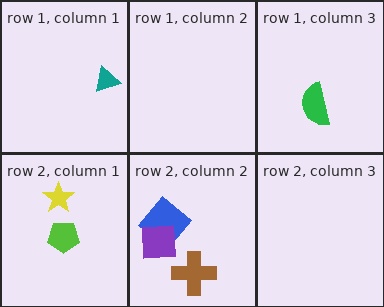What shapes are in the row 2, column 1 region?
The yellow star, the lime pentagon.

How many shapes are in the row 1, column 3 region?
1.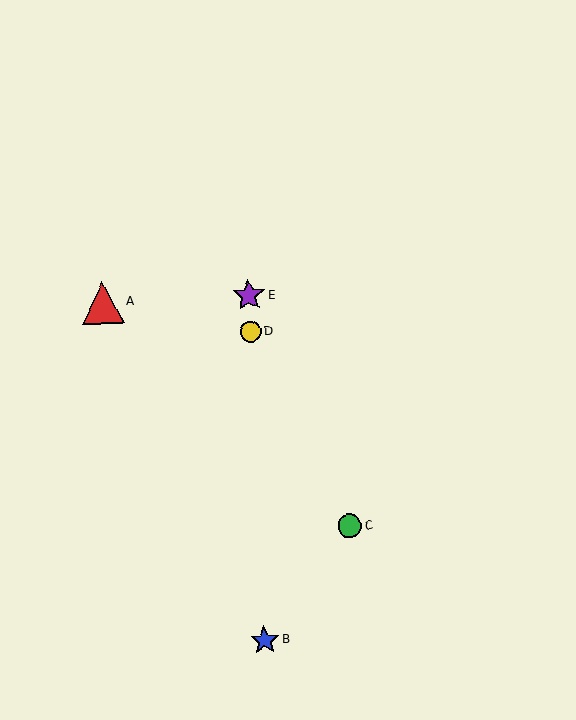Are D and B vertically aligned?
Yes, both are at x≈251.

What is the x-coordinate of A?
Object A is at x≈103.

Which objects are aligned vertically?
Objects B, D, E are aligned vertically.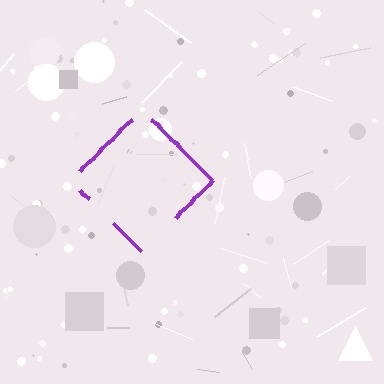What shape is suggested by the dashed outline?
The dashed outline suggests a diamond.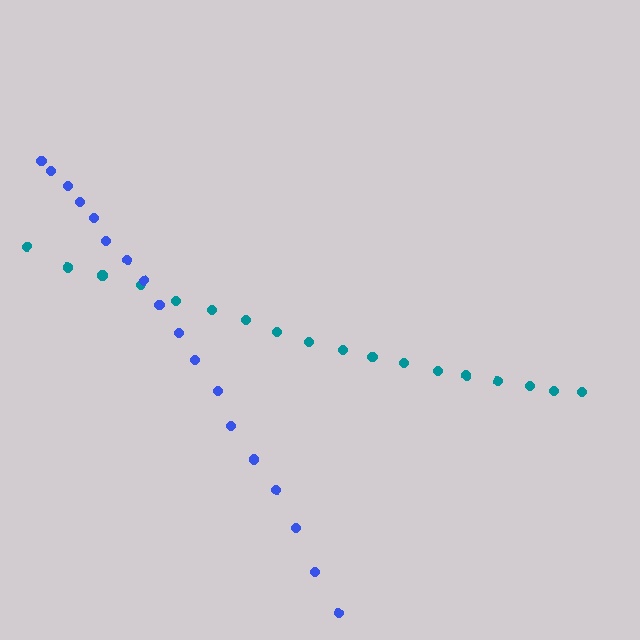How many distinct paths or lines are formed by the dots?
There are 2 distinct paths.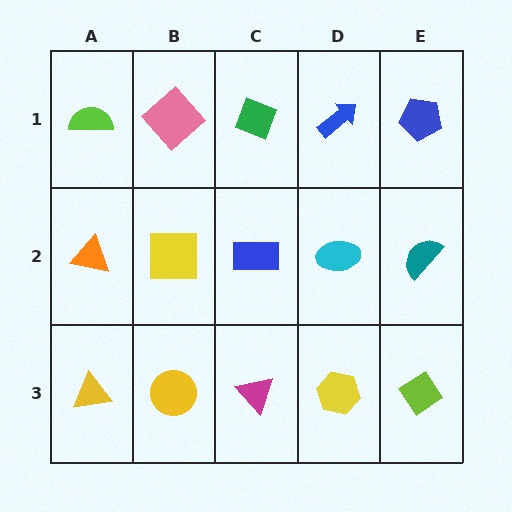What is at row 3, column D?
A yellow hexagon.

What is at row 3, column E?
A lime diamond.